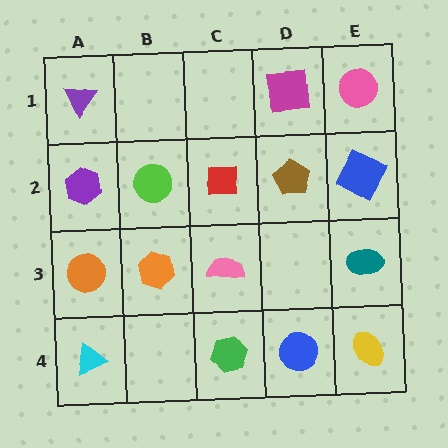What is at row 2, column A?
A purple hexagon.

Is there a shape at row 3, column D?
No, that cell is empty.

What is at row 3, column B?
An orange hexagon.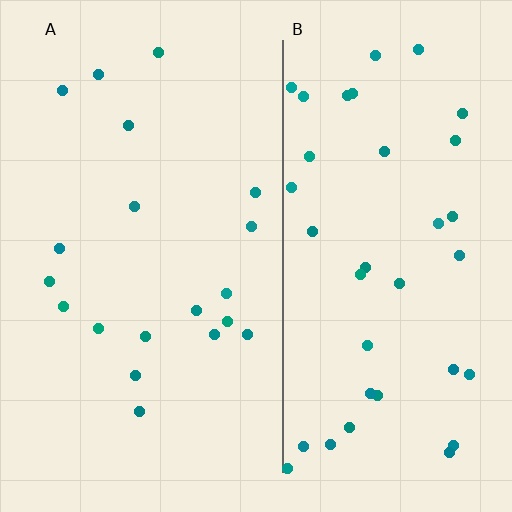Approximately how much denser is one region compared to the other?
Approximately 2.0× — region B over region A.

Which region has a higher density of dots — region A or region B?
B (the right).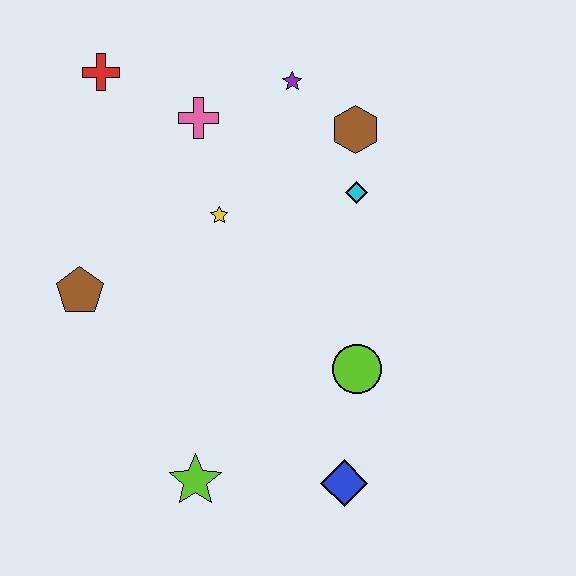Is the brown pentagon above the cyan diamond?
No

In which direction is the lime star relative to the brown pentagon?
The lime star is below the brown pentagon.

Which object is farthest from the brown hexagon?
The lime star is farthest from the brown hexagon.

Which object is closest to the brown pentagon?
The yellow star is closest to the brown pentagon.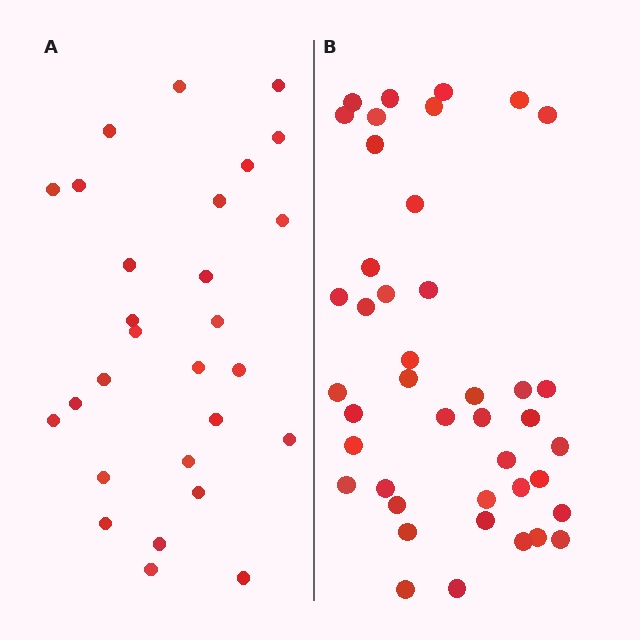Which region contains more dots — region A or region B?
Region B (the right region) has more dots.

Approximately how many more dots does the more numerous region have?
Region B has approximately 15 more dots than region A.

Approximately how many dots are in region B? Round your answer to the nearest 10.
About 40 dots. (The exact count is 42, which rounds to 40.)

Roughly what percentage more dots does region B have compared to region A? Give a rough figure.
About 50% more.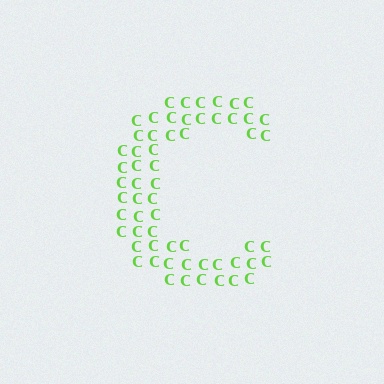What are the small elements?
The small elements are letter C's.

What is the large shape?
The large shape is the letter C.